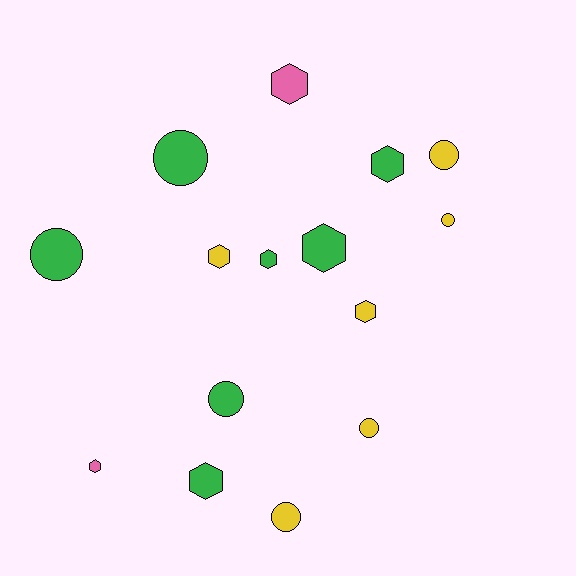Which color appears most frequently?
Green, with 7 objects.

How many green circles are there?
There are 3 green circles.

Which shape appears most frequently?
Hexagon, with 8 objects.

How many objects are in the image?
There are 15 objects.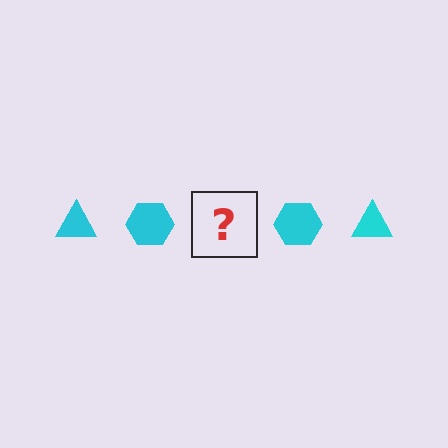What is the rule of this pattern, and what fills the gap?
The rule is that the pattern cycles through triangle, hexagon shapes in cyan. The gap should be filled with a cyan triangle.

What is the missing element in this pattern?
The missing element is a cyan triangle.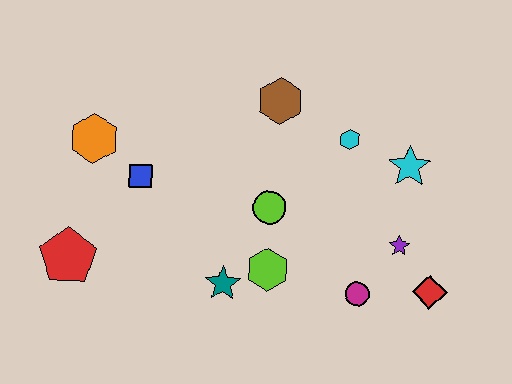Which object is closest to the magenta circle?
The purple star is closest to the magenta circle.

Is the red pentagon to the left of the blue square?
Yes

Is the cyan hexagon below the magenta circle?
No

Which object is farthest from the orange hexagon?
The red diamond is farthest from the orange hexagon.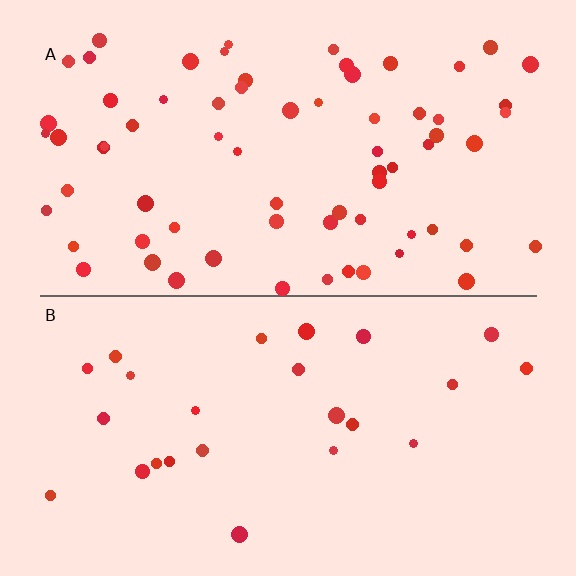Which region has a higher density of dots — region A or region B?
A (the top).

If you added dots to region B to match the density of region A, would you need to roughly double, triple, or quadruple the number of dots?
Approximately triple.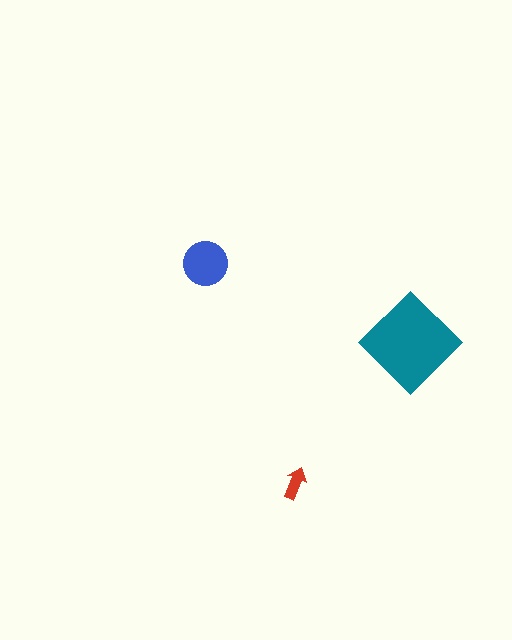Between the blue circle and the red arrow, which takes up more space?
The blue circle.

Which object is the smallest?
The red arrow.